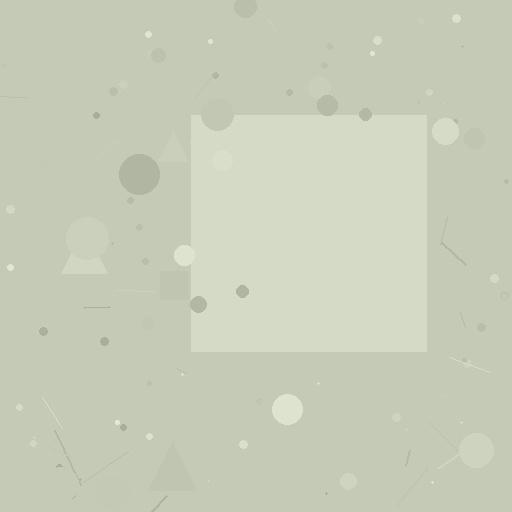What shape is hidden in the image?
A square is hidden in the image.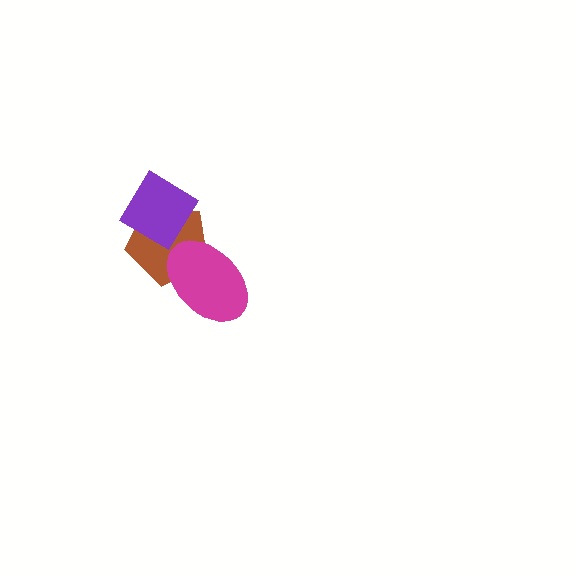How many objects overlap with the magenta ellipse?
1 object overlaps with the magenta ellipse.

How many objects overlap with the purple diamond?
1 object overlaps with the purple diamond.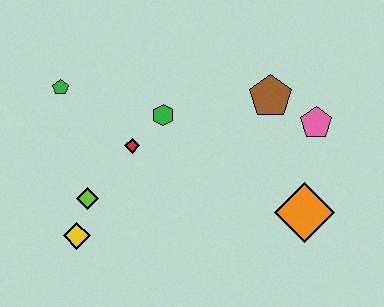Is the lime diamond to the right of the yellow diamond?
Yes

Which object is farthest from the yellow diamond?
The pink pentagon is farthest from the yellow diamond.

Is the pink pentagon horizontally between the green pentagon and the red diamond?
No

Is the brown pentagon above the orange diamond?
Yes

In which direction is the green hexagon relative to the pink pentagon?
The green hexagon is to the left of the pink pentagon.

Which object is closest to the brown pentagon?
The pink pentagon is closest to the brown pentagon.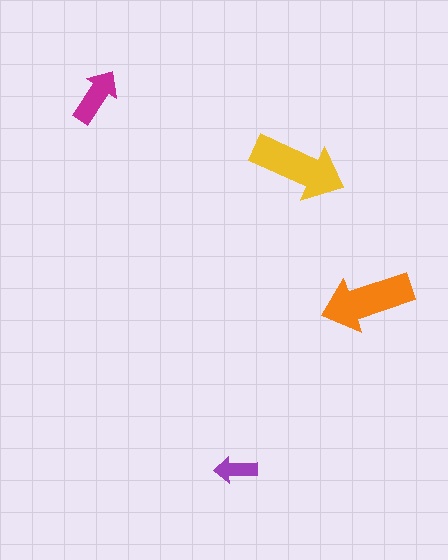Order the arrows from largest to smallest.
the yellow one, the orange one, the magenta one, the purple one.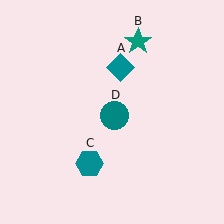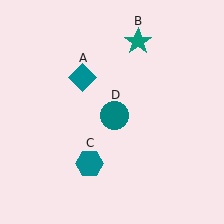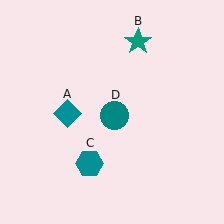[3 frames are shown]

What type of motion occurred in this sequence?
The teal diamond (object A) rotated counterclockwise around the center of the scene.